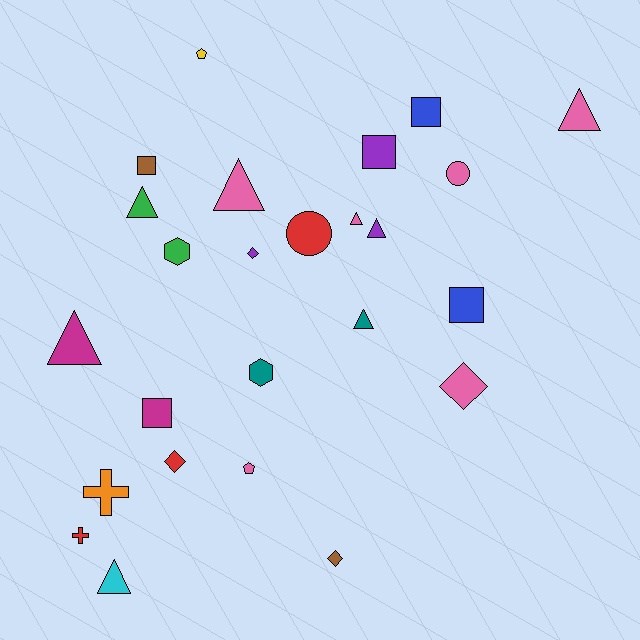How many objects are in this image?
There are 25 objects.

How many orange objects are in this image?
There is 1 orange object.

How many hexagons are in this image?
There are 2 hexagons.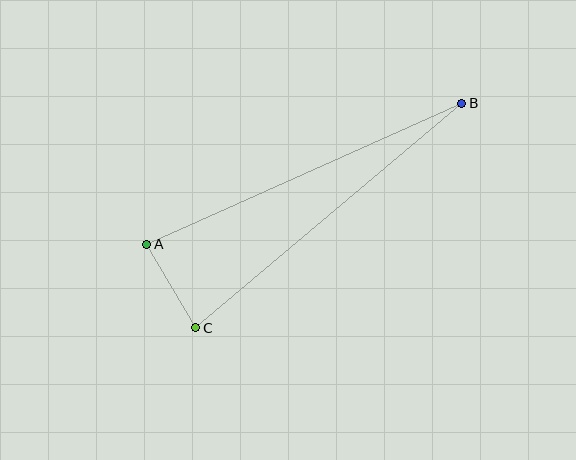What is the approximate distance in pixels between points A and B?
The distance between A and B is approximately 345 pixels.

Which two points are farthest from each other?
Points B and C are farthest from each other.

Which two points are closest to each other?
Points A and C are closest to each other.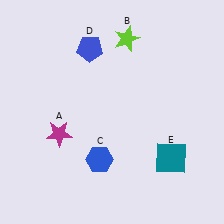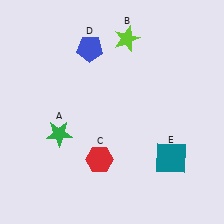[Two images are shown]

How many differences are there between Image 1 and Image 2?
There are 2 differences between the two images.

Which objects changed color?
A changed from magenta to green. C changed from blue to red.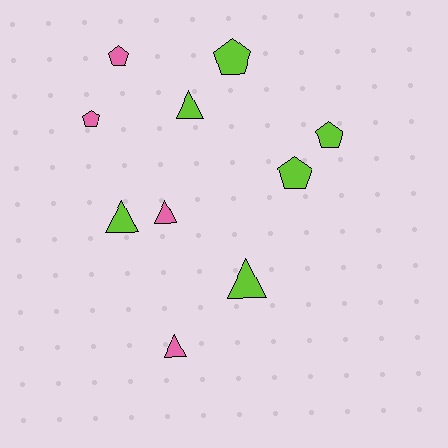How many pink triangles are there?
There are 2 pink triangles.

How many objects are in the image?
There are 10 objects.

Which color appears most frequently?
Lime, with 6 objects.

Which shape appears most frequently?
Triangle, with 5 objects.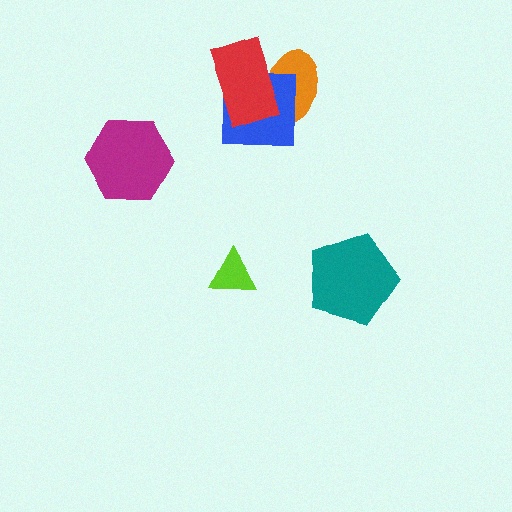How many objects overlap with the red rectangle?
2 objects overlap with the red rectangle.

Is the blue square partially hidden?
Yes, it is partially covered by another shape.